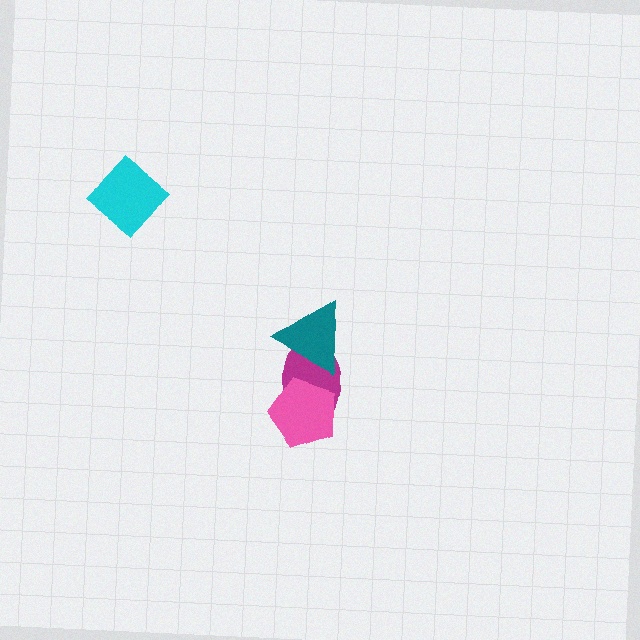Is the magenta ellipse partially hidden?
Yes, it is partially covered by another shape.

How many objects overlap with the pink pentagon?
1 object overlaps with the pink pentagon.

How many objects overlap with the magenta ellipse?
2 objects overlap with the magenta ellipse.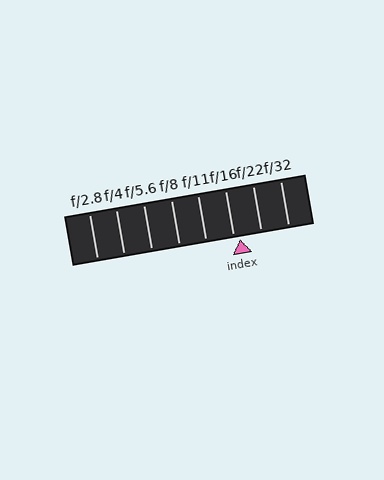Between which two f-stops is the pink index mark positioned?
The index mark is between f/16 and f/22.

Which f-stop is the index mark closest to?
The index mark is closest to f/16.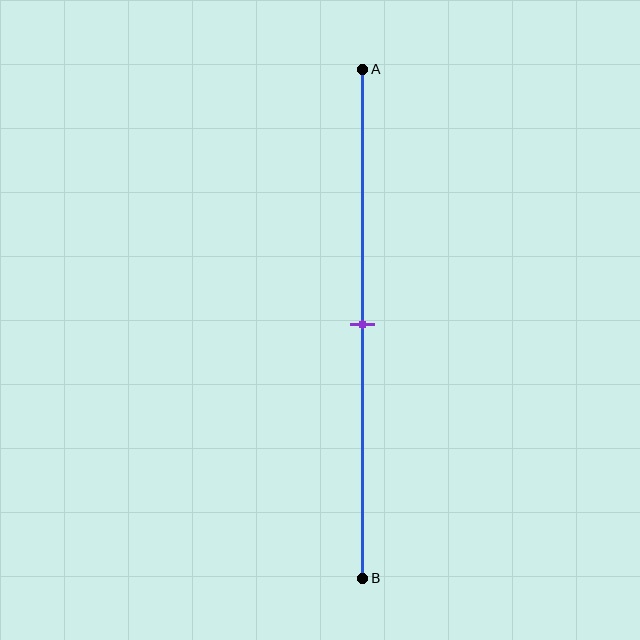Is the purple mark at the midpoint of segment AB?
Yes, the mark is approximately at the midpoint.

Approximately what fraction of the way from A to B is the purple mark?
The purple mark is approximately 50% of the way from A to B.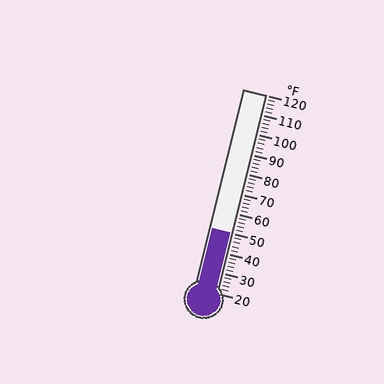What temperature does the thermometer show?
The thermometer shows approximately 50°F.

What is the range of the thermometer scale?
The thermometer scale ranges from 20°F to 120°F.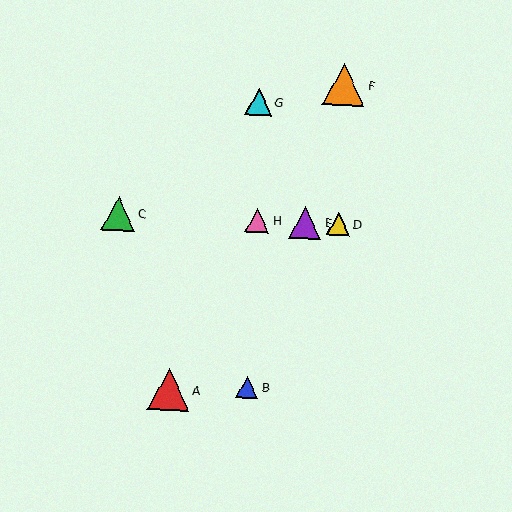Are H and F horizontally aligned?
No, H is at y≈220 and F is at y≈85.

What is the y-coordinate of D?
Object D is at y≈224.